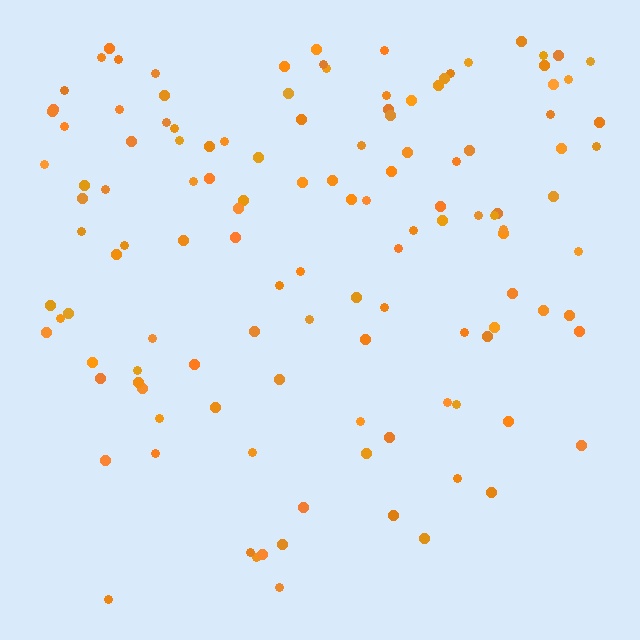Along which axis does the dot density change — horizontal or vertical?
Vertical.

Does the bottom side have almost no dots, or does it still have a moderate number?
Still a moderate number, just noticeably fewer than the top.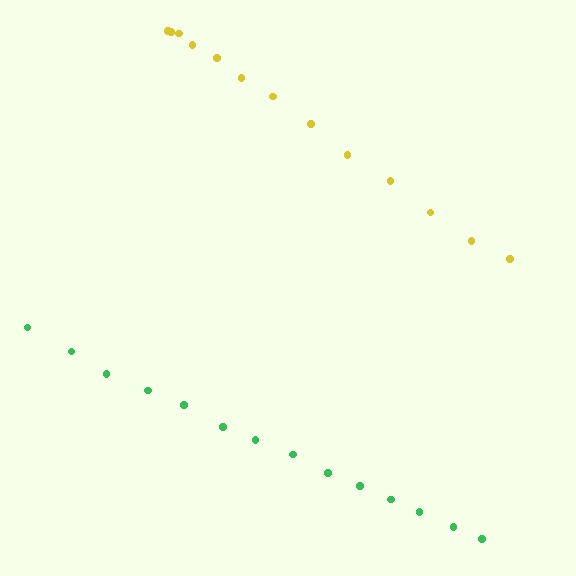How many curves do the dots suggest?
There are 2 distinct paths.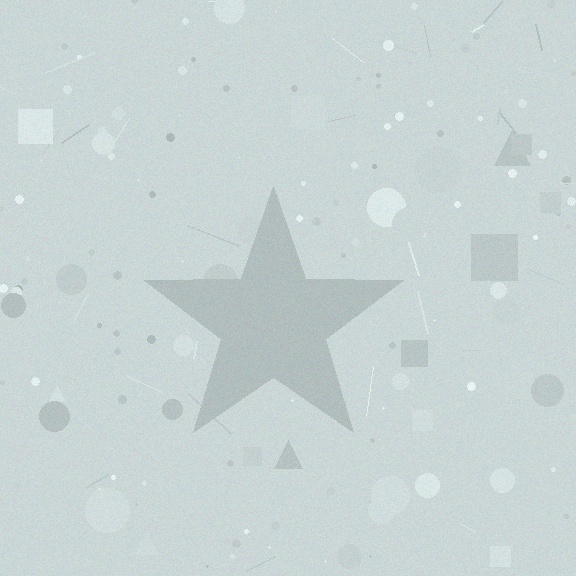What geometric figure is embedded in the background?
A star is embedded in the background.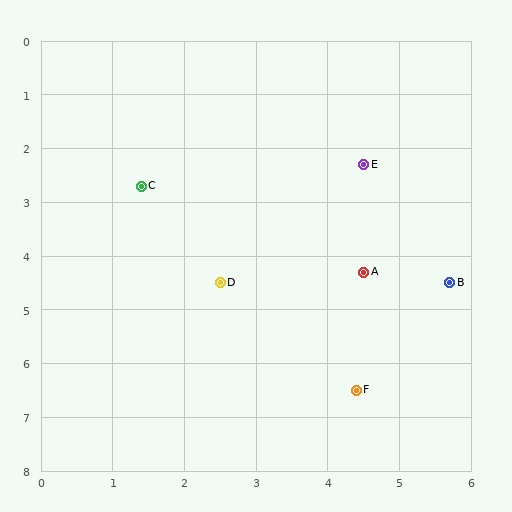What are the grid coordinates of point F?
Point F is at approximately (4.4, 6.5).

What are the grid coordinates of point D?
Point D is at approximately (2.5, 4.5).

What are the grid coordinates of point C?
Point C is at approximately (1.4, 2.7).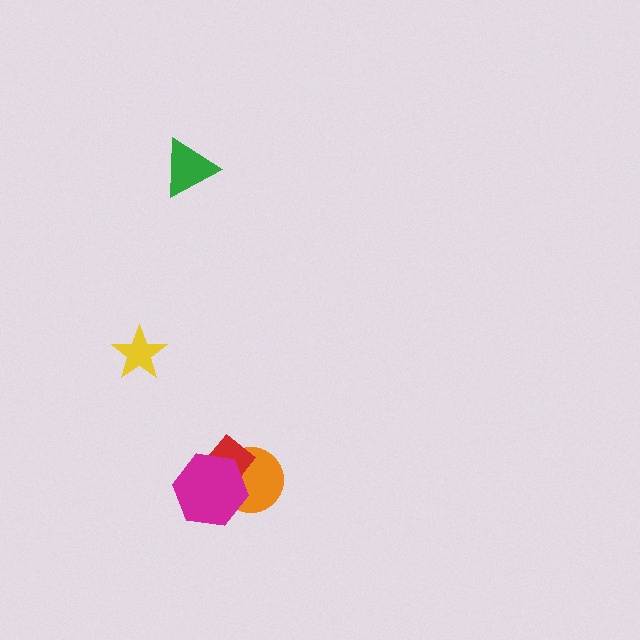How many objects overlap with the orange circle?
2 objects overlap with the orange circle.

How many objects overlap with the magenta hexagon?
2 objects overlap with the magenta hexagon.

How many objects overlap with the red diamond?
2 objects overlap with the red diamond.